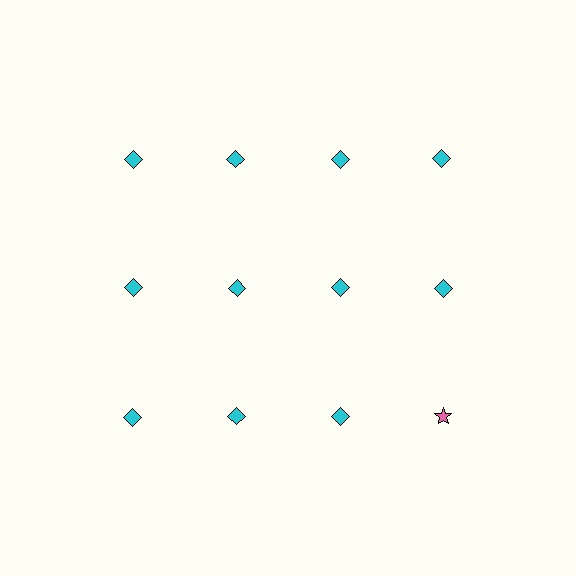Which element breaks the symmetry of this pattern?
The pink star in the third row, second from right column breaks the symmetry. All other shapes are cyan diamonds.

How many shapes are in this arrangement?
There are 12 shapes arranged in a grid pattern.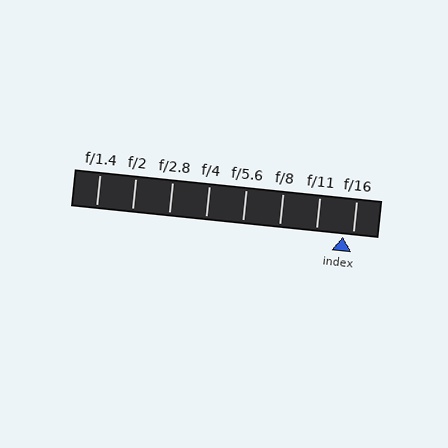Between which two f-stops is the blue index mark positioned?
The index mark is between f/11 and f/16.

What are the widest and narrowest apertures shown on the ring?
The widest aperture shown is f/1.4 and the narrowest is f/16.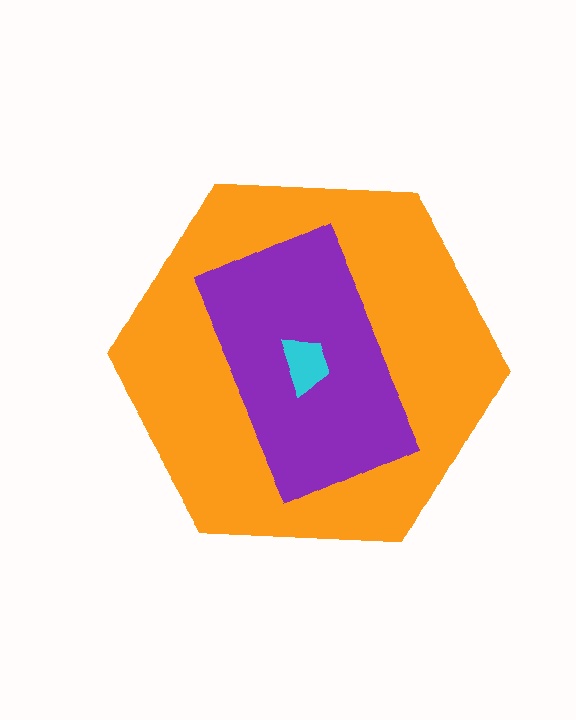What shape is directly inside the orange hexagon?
The purple rectangle.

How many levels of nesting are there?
3.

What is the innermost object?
The cyan trapezoid.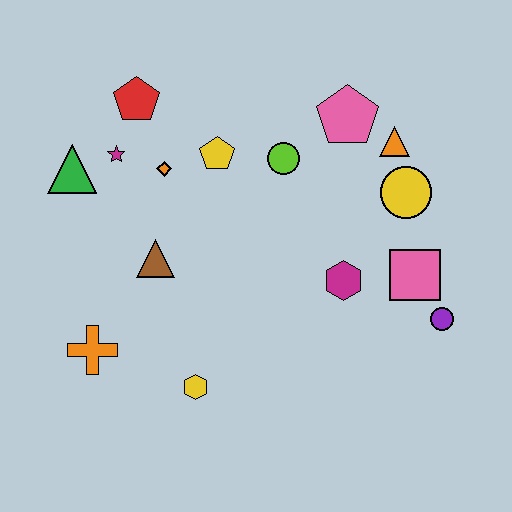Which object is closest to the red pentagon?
The magenta star is closest to the red pentagon.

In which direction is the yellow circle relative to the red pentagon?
The yellow circle is to the right of the red pentagon.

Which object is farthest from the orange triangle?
The orange cross is farthest from the orange triangle.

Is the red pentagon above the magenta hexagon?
Yes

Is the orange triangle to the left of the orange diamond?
No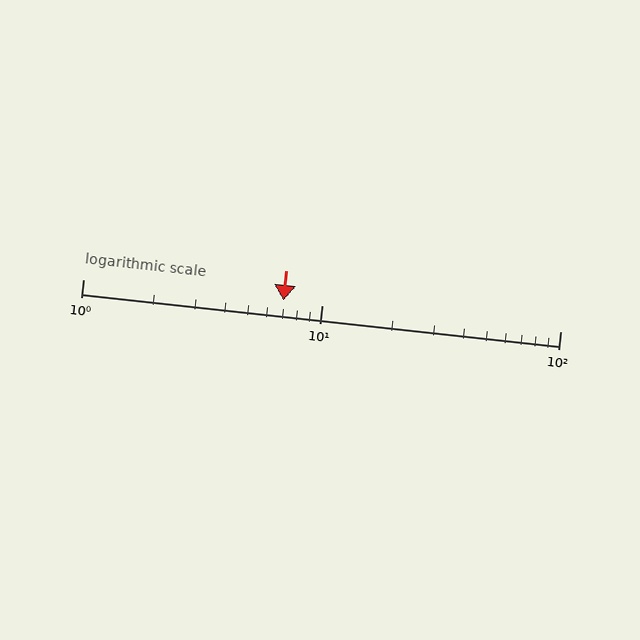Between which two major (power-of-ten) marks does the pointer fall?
The pointer is between 1 and 10.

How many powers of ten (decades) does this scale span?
The scale spans 2 decades, from 1 to 100.